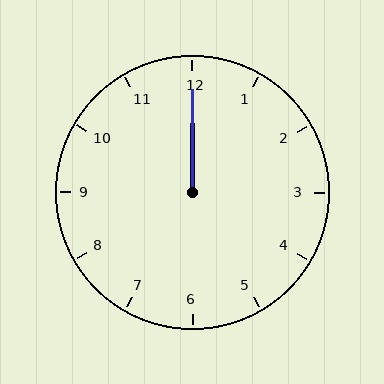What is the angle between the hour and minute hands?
Approximately 0 degrees.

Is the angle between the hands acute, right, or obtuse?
It is acute.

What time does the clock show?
12:00.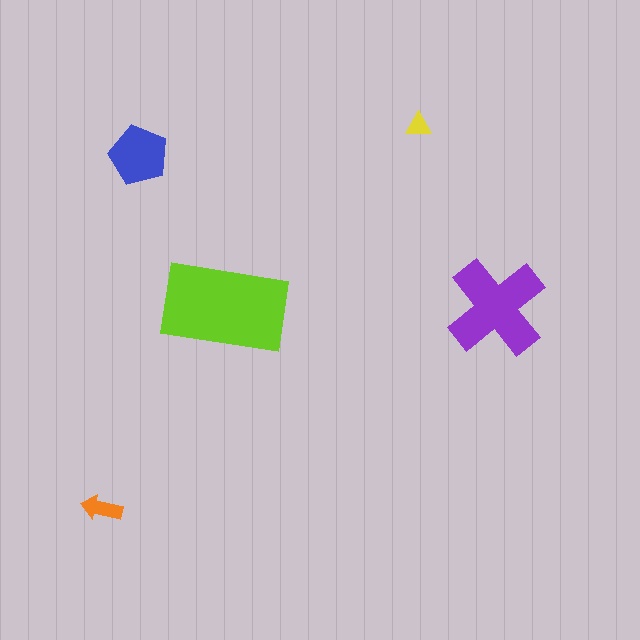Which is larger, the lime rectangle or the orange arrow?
The lime rectangle.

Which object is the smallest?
The yellow triangle.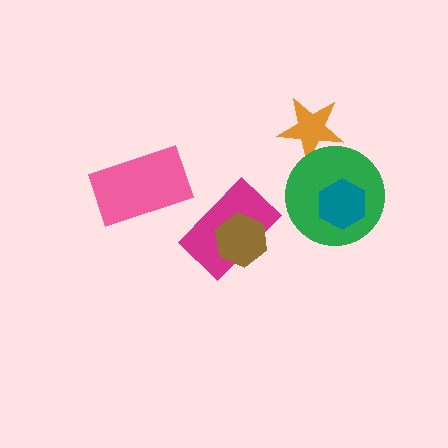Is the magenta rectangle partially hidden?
Yes, it is partially covered by another shape.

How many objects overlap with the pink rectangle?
0 objects overlap with the pink rectangle.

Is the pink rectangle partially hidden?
No, no other shape covers it.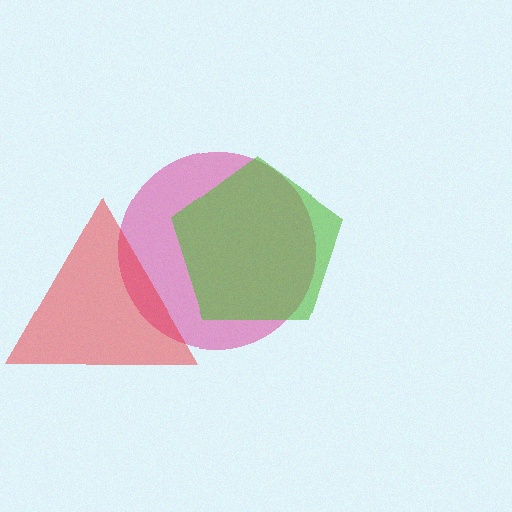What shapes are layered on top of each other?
The layered shapes are: a pink circle, a lime pentagon, a red triangle.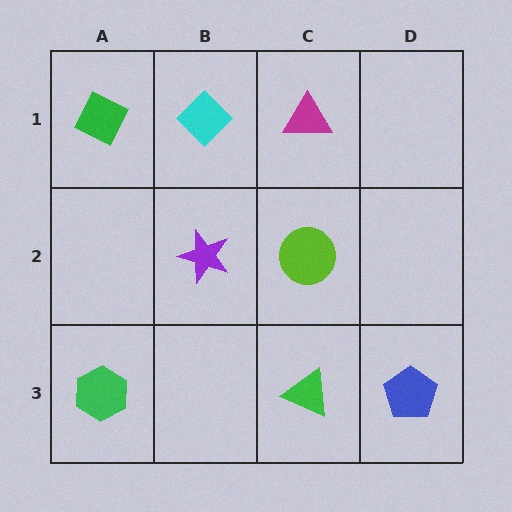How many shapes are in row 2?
2 shapes.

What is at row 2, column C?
A lime circle.